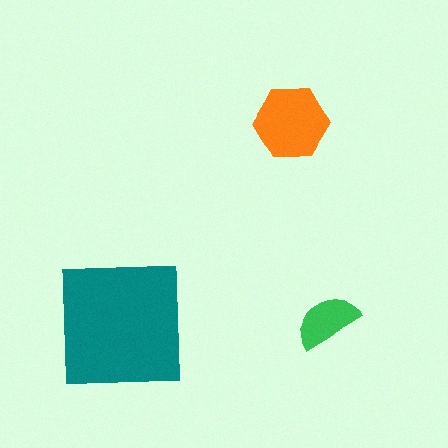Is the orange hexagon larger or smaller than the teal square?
Smaller.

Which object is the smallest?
The green semicircle.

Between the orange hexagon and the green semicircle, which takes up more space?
The orange hexagon.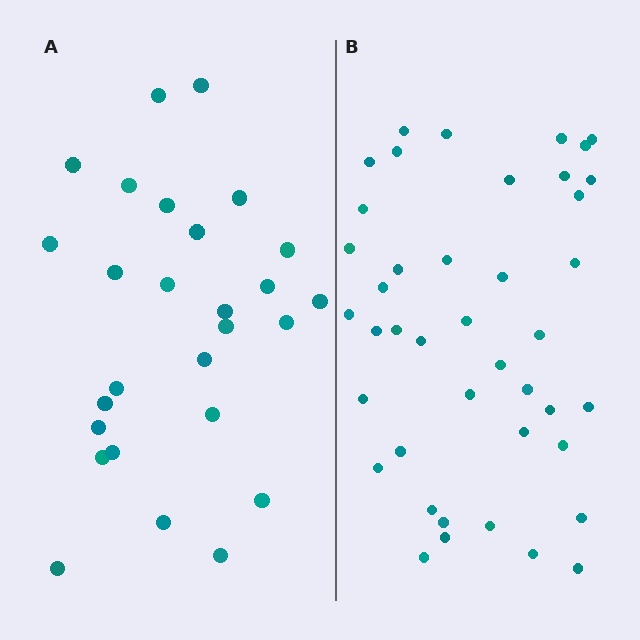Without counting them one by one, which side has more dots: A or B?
Region B (the right region) has more dots.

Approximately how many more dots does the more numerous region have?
Region B has approximately 15 more dots than region A.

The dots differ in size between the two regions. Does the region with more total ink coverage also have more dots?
No. Region A has more total ink coverage because its dots are larger, but region B actually contains more individual dots. Total area can be misleading — the number of items is what matters here.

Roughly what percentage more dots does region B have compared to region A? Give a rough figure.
About 55% more.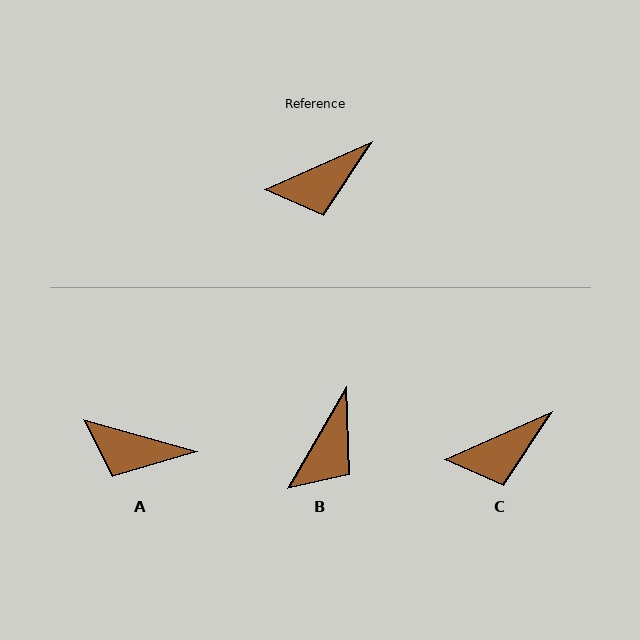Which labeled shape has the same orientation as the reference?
C.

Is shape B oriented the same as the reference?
No, it is off by about 36 degrees.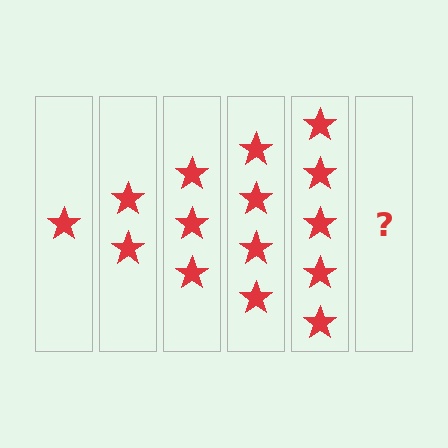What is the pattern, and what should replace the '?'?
The pattern is that each step adds one more star. The '?' should be 6 stars.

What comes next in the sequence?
The next element should be 6 stars.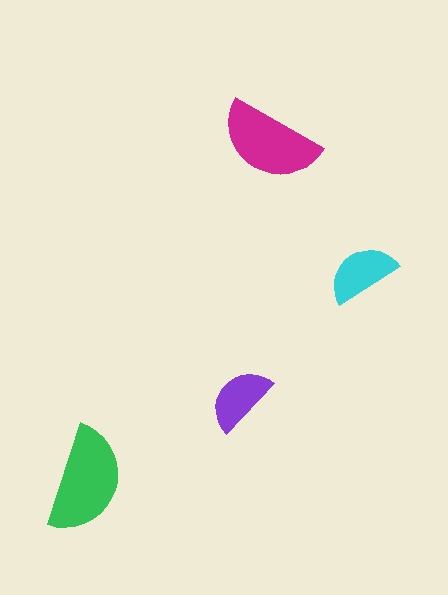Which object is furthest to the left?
The green semicircle is leftmost.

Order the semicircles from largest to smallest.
the green one, the magenta one, the cyan one, the purple one.